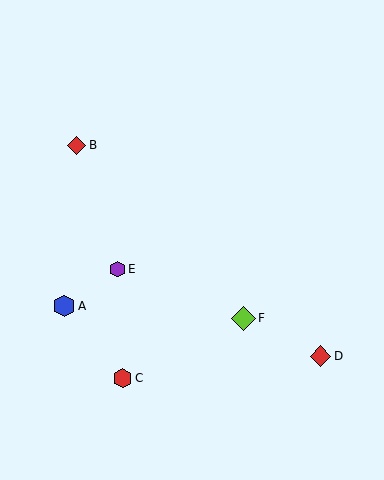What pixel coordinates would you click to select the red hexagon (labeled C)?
Click at (122, 378) to select the red hexagon C.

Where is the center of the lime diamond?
The center of the lime diamond is at (243, 318).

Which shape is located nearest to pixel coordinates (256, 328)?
The lime diamond (labeled F) at (243, 318) is nearest to that location.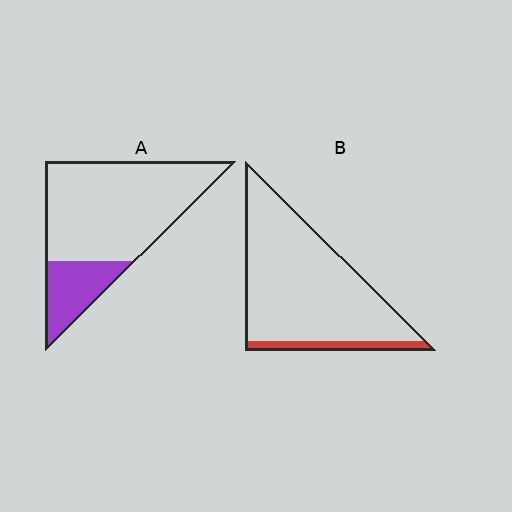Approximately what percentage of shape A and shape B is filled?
A is approximately 20% and B is approximately 10%.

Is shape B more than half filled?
No.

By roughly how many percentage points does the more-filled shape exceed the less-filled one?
By roughly 10 percentage points (A over B).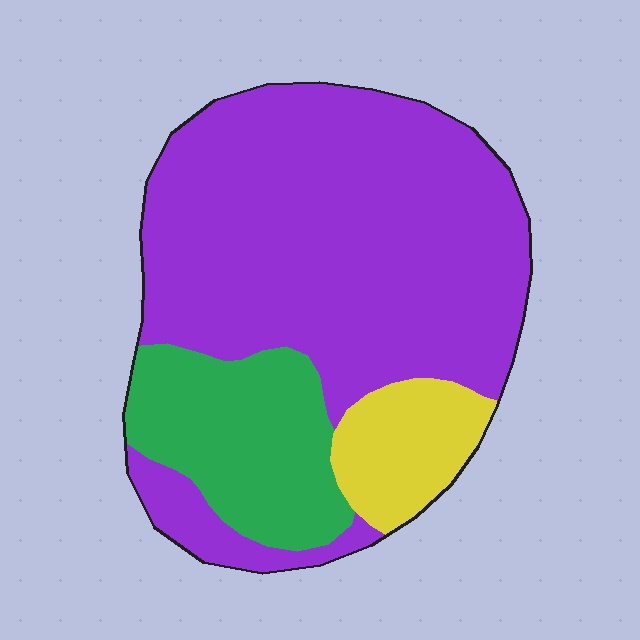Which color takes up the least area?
Yellow, at roughly 10%.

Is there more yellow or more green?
Green.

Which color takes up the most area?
Purple, at roughly 70%.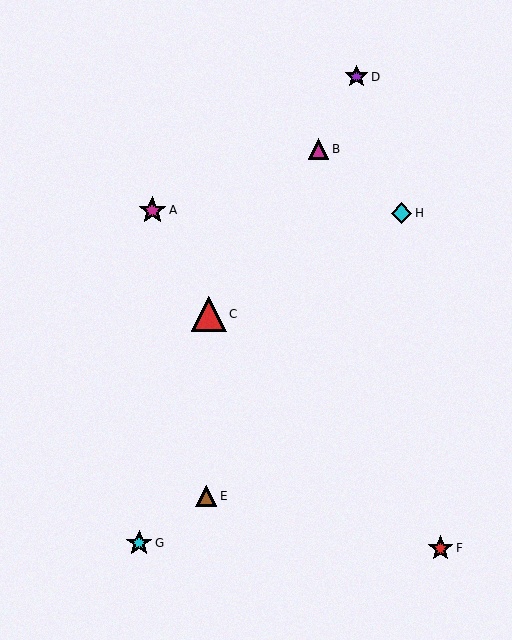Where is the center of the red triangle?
The center of the red triangle is at (209, 314).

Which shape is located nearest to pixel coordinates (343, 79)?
The purple star (labeled D) at (356, 77) is nearest to that location.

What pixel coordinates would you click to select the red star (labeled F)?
Click at (440, 548) to select the red star F.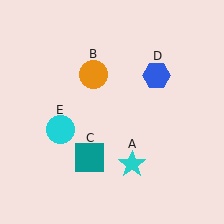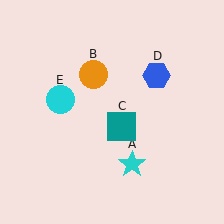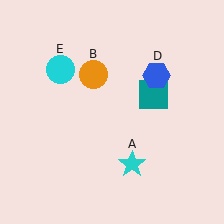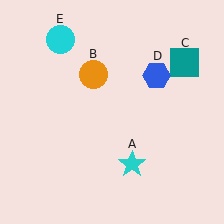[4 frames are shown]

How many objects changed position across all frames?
2 objects changed position: teal square (object C), cyan circle (object E).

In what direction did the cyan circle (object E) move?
The cyan circle (object E) moved up.